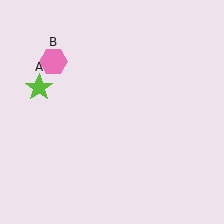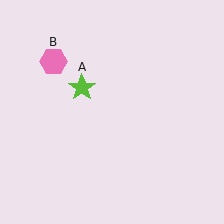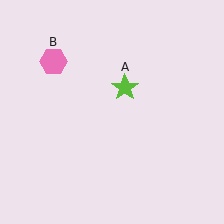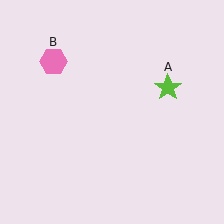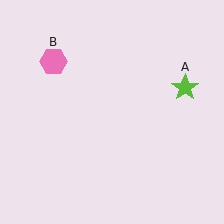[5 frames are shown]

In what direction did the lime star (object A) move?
The lime star (object A) moved right.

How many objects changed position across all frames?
1 object changed position: lime star (object A).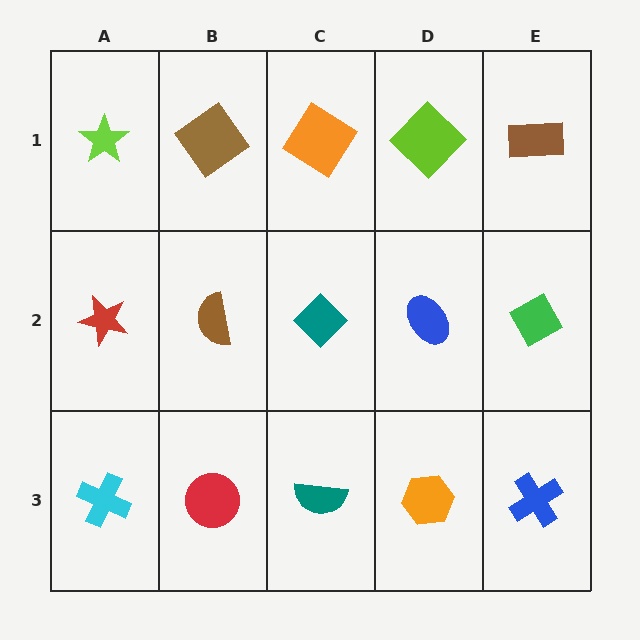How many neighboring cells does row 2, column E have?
3.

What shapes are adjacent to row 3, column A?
A red star (row 2, column A), a red circle (row 3, column B).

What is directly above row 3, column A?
A red star.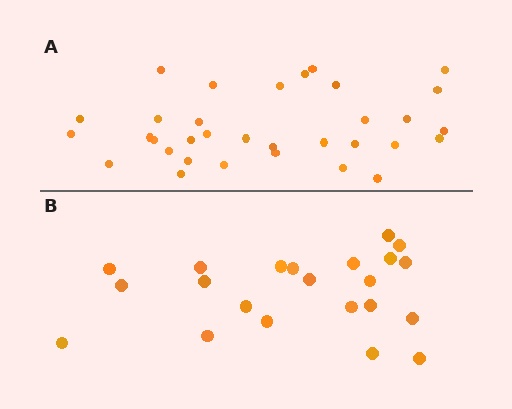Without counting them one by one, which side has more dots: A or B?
Region A (the top region) has more dots.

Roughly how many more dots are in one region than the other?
Region A has roughly 12 or so more dots than region B.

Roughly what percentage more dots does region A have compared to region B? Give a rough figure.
About 50% more.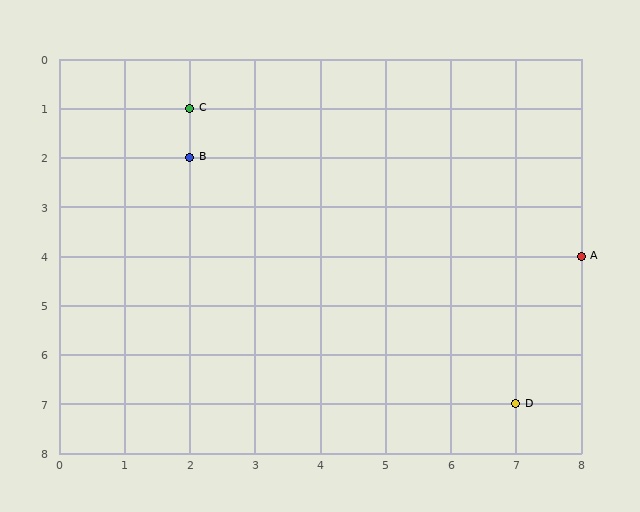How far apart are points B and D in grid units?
Points B and D are 5 columns and 5 rows apart (about 7.1 grid units diagonally).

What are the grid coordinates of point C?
Point C is at grid coordinates (2, 1).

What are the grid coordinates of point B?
Point B is at grid coordinates (2, 2).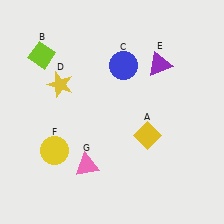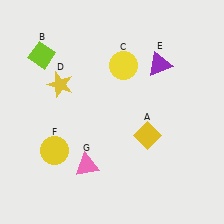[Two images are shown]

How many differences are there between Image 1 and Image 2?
There is 1 difference between the two images.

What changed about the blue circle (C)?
In Image 1, C is blue. In Image 2, it changed to yellow.